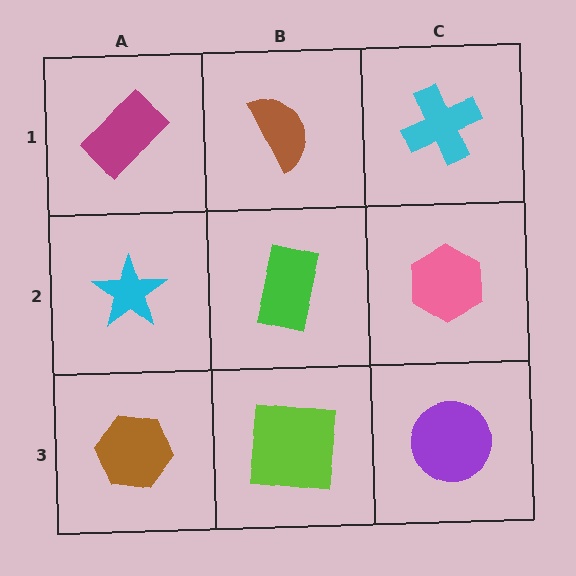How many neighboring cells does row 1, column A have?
2.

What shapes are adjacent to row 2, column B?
A brown semicircle (row 1, column B), a lime square (row 3, column B), a cyan star (row 2, column A), a pink hexagon (row 2, column C).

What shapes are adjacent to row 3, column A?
A cyan star (row 2, column A), a lime square (row 3, column B).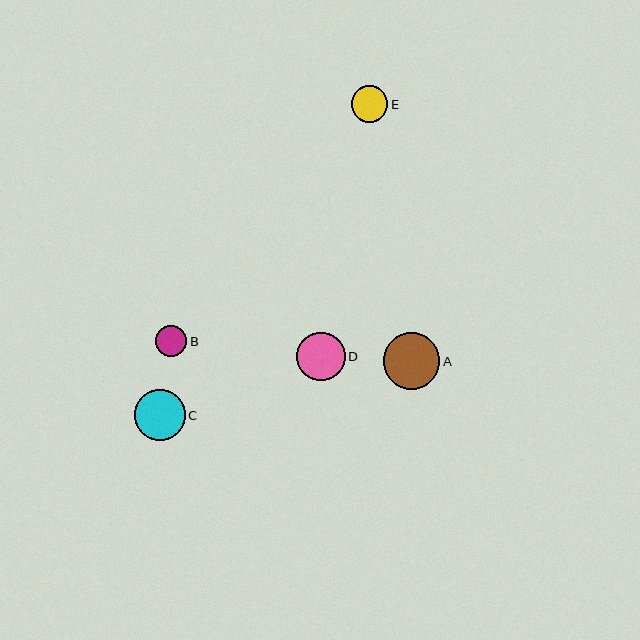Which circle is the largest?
Circle A is the largest with a size of approximately 56 pixels.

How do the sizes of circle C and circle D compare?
Circle C and circle D are approximately the same size.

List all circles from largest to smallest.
From largest to smallest: A, C, D, E, B.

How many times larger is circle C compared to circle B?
Circle C is approximately 1.6 times the size of circle B.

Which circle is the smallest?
Circle B is the smallest with a size of approximately 31 pixels.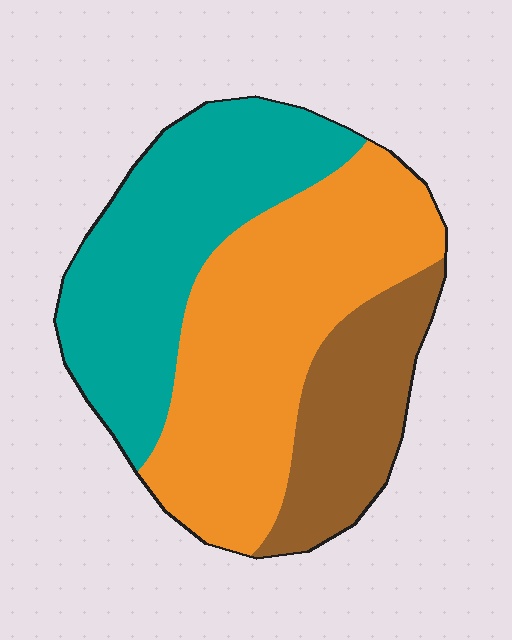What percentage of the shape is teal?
Teal takes up between a quarter and a half of the shape.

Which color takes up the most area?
Orange, at roughly 45%.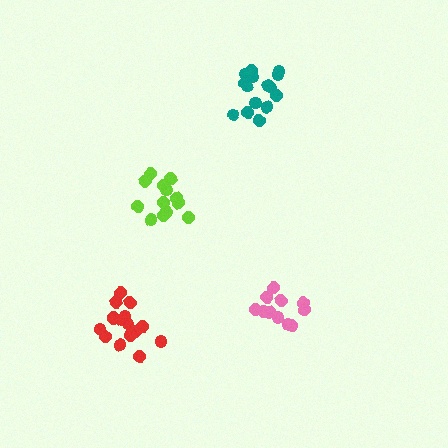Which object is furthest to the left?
The red cluster is leftmost.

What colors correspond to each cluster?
The clusters are colored: pink, teal, red, lime.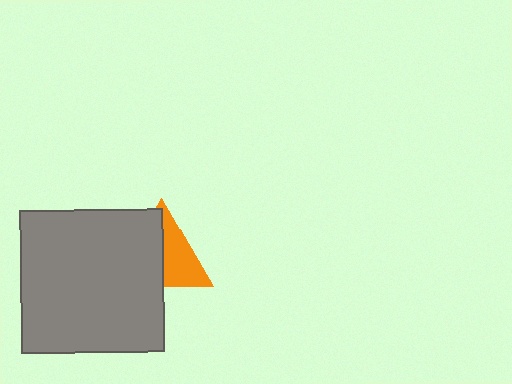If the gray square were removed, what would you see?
You would see the complete orange triangle.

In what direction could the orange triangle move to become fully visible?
The orange triangle could move right. That would shift it out from behind the gray square entirely.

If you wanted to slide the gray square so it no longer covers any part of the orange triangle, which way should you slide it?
Slide it left — that is the most direct way to separate the two shapes.